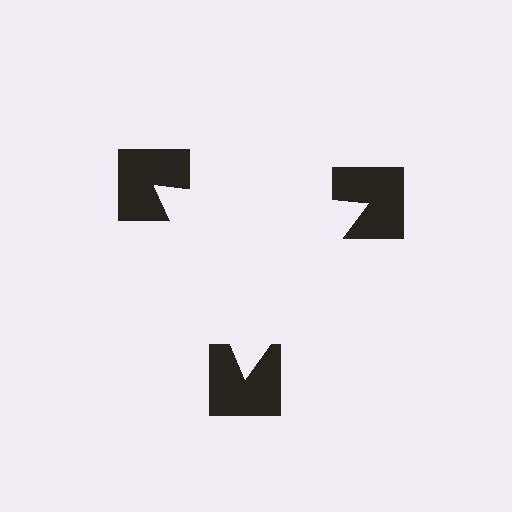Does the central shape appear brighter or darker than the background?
It typically appears slightly brighter than the background, even though no actual brightness change is drawn.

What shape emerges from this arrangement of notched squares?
An illusory triangle — its edges are inferred from the aligned wedge cuts in the notched squares, not physically drawn.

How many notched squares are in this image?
There are 3 — one at each vertex of the illusory triangle.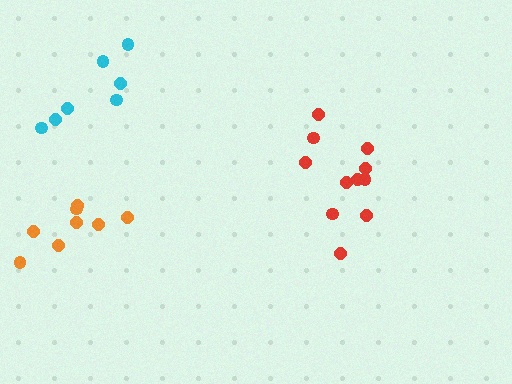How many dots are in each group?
Group 1: 11 dots, Group 2: 7 dots, Group 3: 8 dots (26 total).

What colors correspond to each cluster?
The clusters are colored: red, cyan, orange.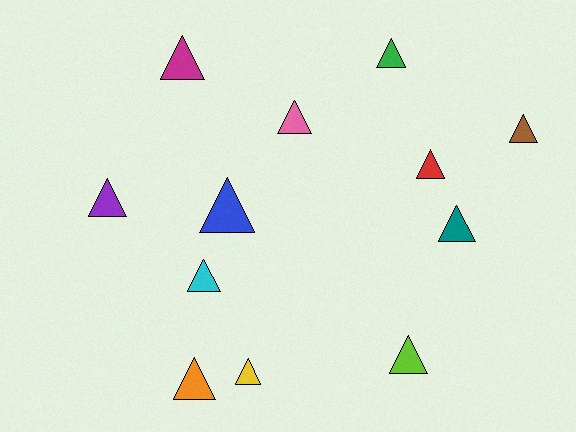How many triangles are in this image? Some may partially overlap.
There are 12 triangles.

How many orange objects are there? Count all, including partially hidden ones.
There is 1 orange object.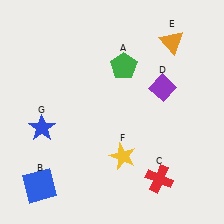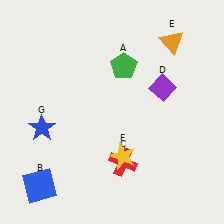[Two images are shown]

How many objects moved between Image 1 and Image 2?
1 object moved between the two images.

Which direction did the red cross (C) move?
The red cross (C) moved left.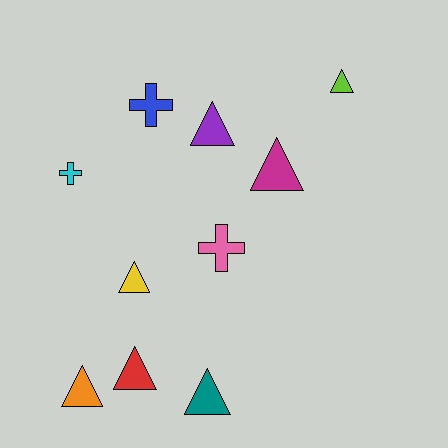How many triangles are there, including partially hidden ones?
There are 7 triangles.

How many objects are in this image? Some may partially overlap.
There are 10 objects.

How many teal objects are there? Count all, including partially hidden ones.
There is 1 teal object.